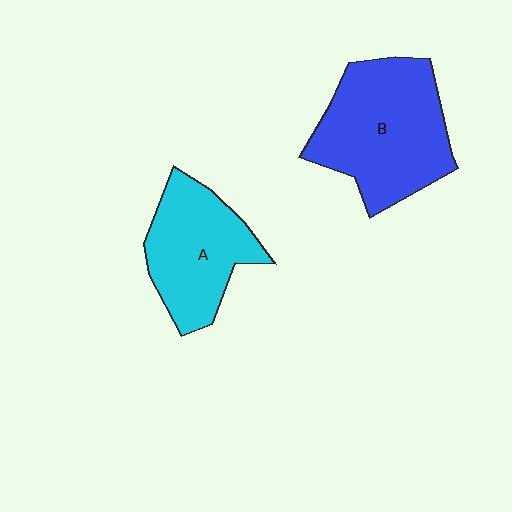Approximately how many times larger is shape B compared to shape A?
Approximately 1.3 times.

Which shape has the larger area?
Shape B (blue).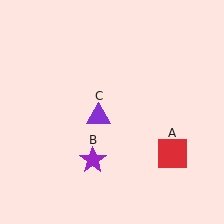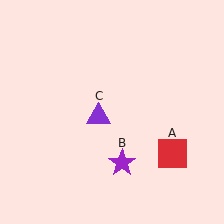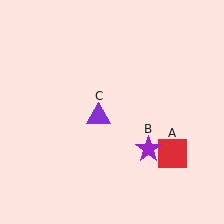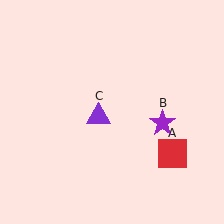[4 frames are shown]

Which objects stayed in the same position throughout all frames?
Red square (object A) and purple triangle (object C) remained stationary.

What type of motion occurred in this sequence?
The purple star (object B) rotated counterclockwise around the center of the scene.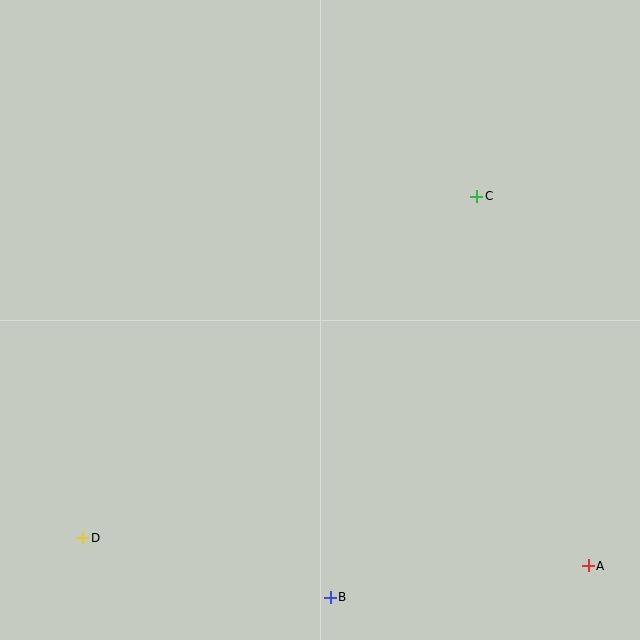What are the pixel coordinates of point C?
Point C is at (477, 196).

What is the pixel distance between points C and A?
The distance between C and A is 386 pixels.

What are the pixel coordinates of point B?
Point B is at (330, 597).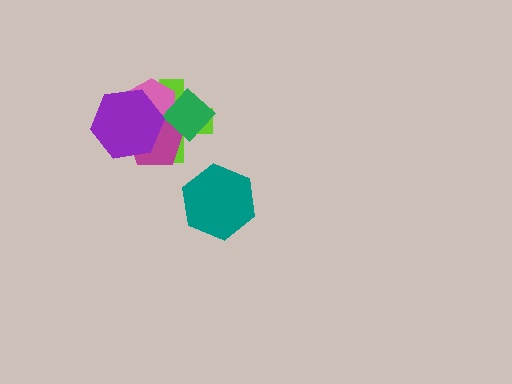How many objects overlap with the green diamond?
3 objects overlap with the green diamond.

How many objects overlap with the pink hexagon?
4 objects overlap with the pink hexagon.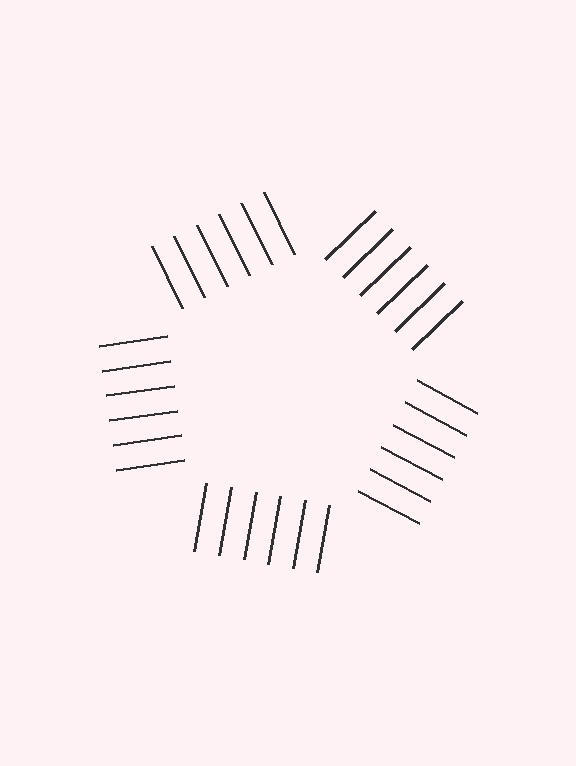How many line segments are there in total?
30 — 6 along each of the 5 edges.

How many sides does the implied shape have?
5 sides — the line-ends trace a pentagon.